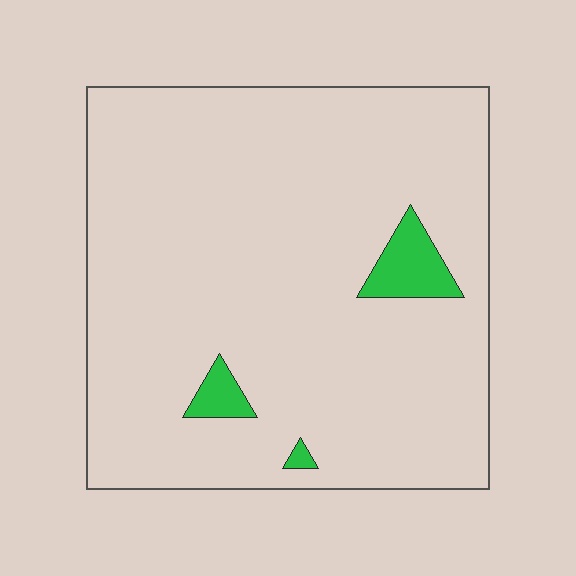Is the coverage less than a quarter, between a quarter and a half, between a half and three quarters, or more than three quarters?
Less than a quarter.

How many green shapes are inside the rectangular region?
3.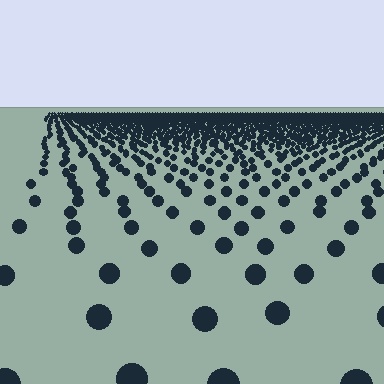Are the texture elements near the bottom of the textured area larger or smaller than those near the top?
Larger. Near the bottom, elements are closer to the viewer and appear at a bigger on-screen size.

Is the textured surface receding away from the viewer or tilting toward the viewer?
The surface is receding away from the viewer. Texture elements get smaller and denser toward the top.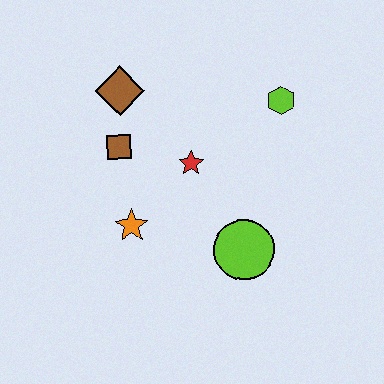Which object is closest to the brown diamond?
The brown square is closest to the brown diamond.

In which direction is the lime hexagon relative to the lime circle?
The lime hexagon is above the lime circle.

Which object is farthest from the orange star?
The lime hexagon is farthest from the orange star.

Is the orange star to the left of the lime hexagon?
Yes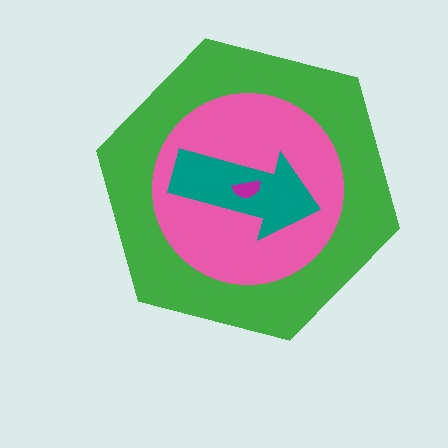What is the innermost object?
The magenta semicircle.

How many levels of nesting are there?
4.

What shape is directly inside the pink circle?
The teal arrow.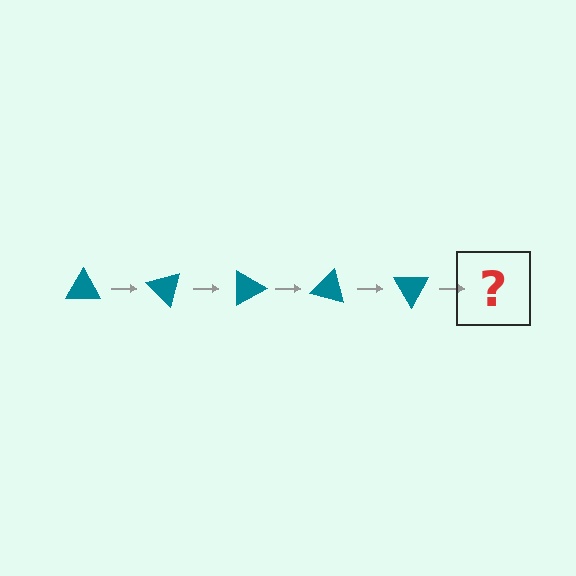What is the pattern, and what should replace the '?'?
The pattern is that the triangle rotates 45 degrees each step. The '?' should be a teal triangle rotated 225 degrees.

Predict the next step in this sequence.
The next step is a teal triangle rotated 225 degrees.